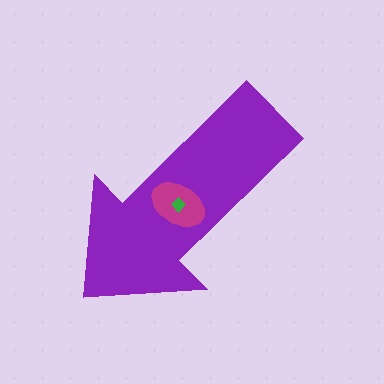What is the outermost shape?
The purple arrow.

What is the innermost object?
The green diamond.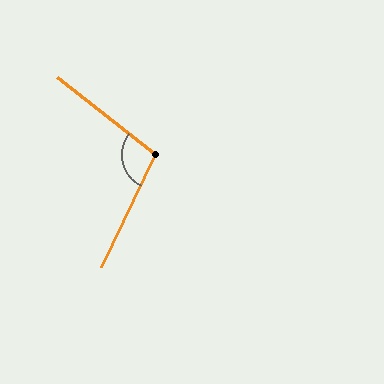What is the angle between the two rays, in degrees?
Approximately 103 degrees.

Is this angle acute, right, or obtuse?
It is obtuse.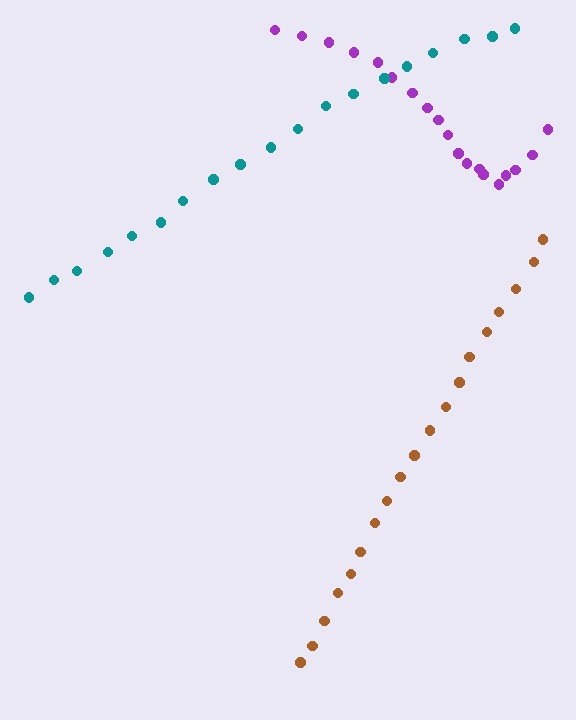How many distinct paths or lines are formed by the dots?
There are 3 distinct paths.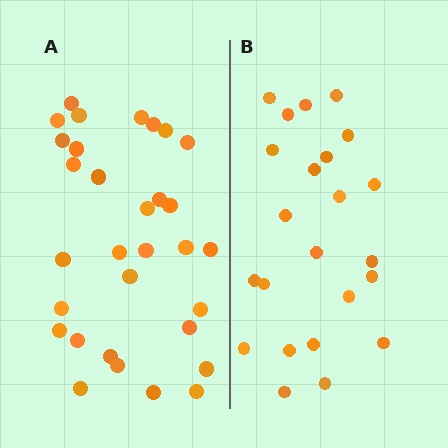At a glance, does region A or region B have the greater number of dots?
Region A (the left region) has more dots.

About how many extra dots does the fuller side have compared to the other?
Region A has roughly 8 or so more dots than region B.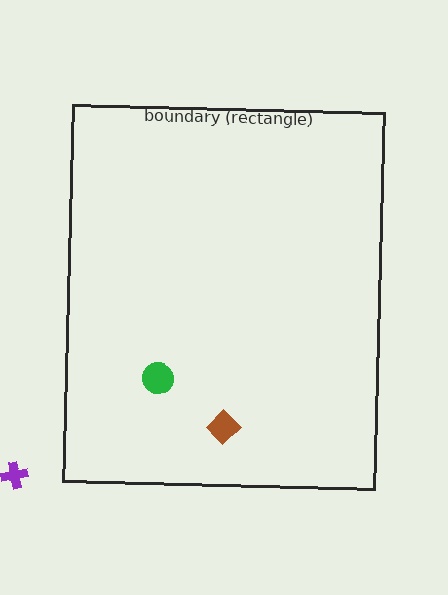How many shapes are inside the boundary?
2 inside, 1 outside.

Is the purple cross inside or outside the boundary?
Outside.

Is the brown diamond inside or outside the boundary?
Inside.